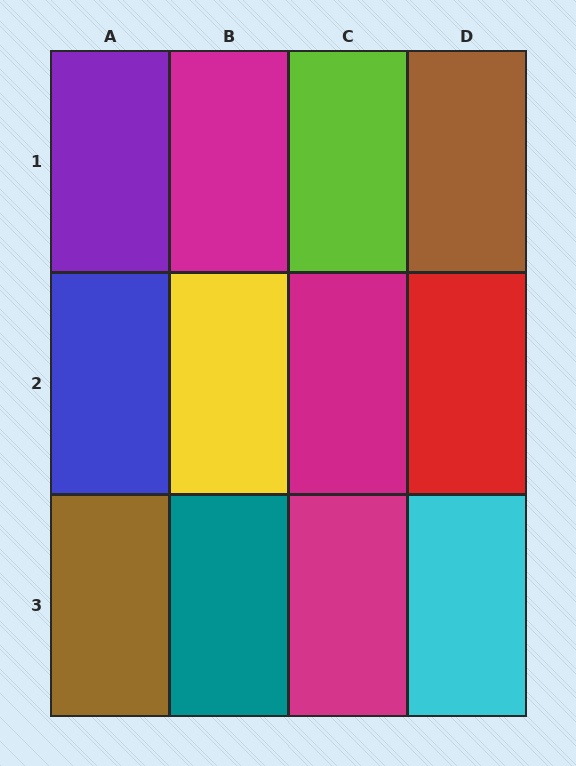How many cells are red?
1 cell is red.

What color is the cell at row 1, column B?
Magenta.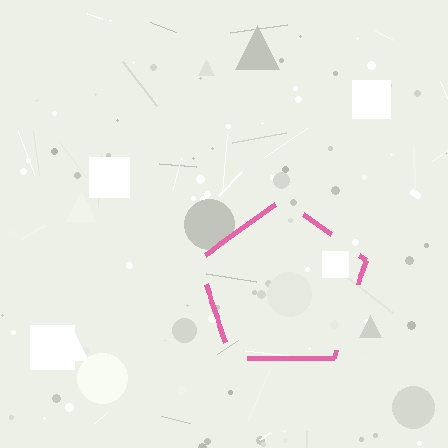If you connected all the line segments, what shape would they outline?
They would outline a pentagon.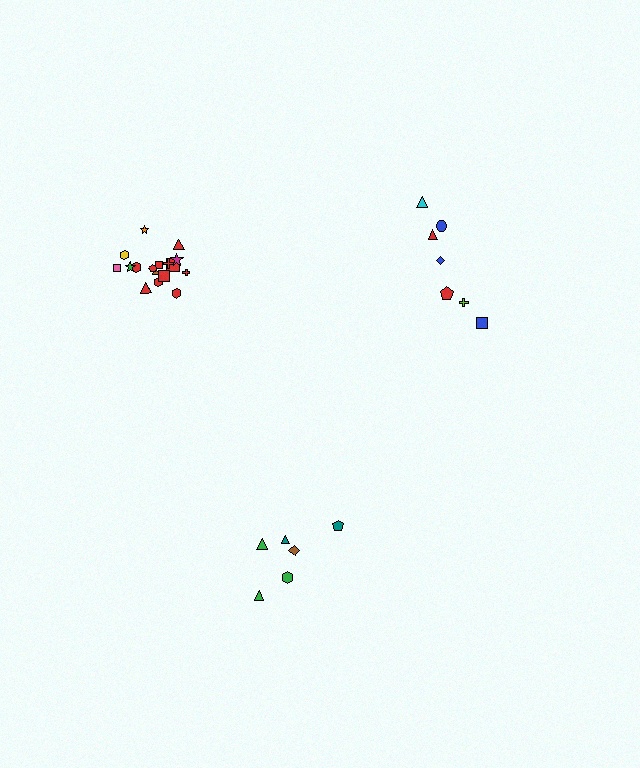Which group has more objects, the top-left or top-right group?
The top-left group.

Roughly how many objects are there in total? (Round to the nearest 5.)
Roughly 30 objects in total.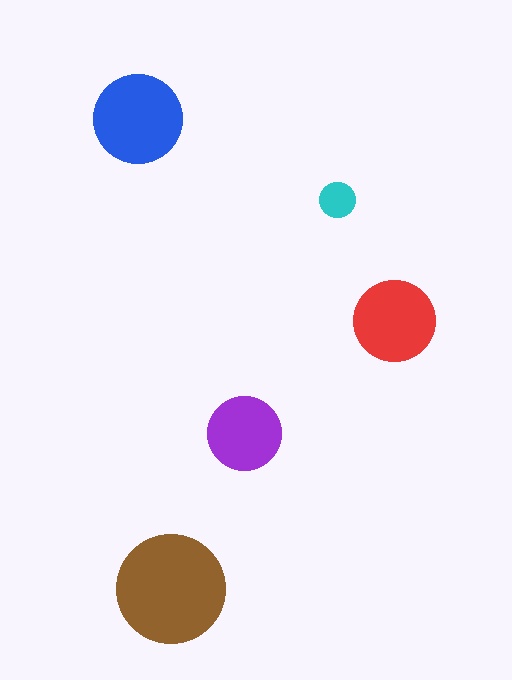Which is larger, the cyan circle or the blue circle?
The blue one.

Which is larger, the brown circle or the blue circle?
The brown one.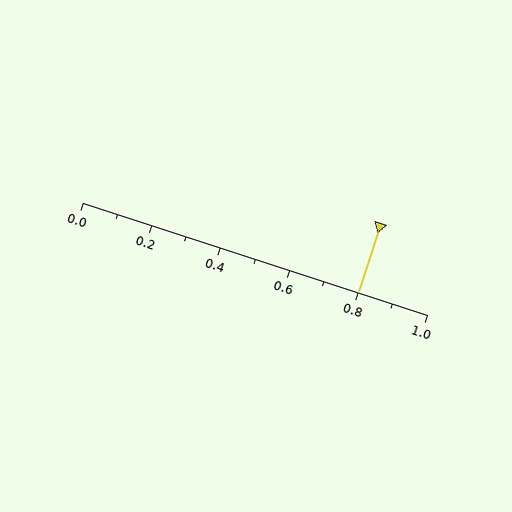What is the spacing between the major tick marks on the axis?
The major ticks are spaced 0.2 apart.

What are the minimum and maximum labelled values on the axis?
The axis runs from 0.0 to 1.0.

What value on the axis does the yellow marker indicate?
The marker indicates approximately 0.8.